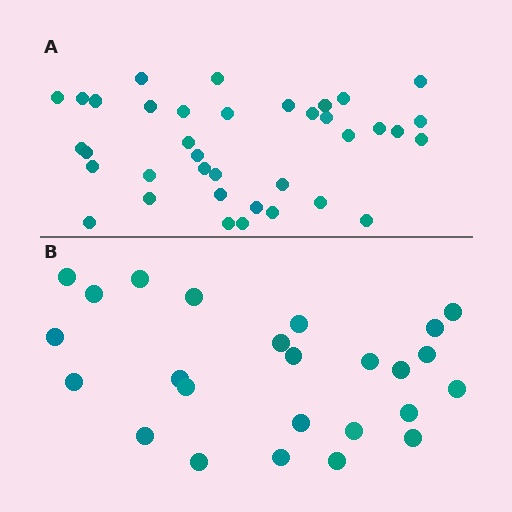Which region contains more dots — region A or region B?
Region A (the top region) has more dots.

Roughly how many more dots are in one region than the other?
Region A has roughly 12 or so more dots than region B.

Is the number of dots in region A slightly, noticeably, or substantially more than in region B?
Region A has substantially more. The ratio is roughly 1.5 to 1.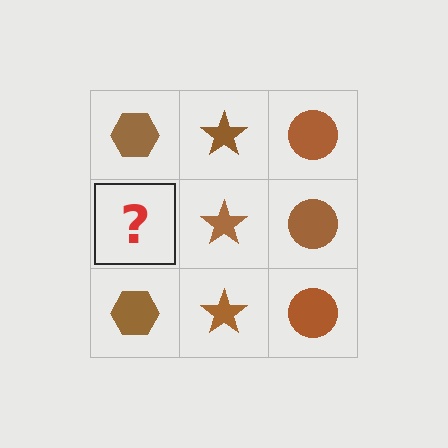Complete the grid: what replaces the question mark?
The question mark should be replaced with a brown hexagon.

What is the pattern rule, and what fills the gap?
The rule is that each column has a consistent shape. The gap should be filled with a brown hexagon.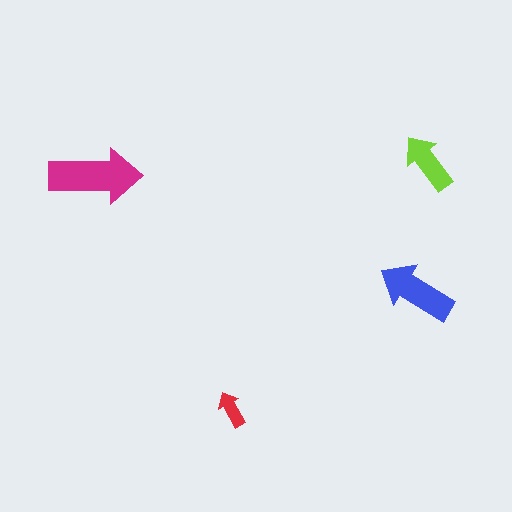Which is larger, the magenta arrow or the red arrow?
The magenta one.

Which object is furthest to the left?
The magenta arrow is leftmost.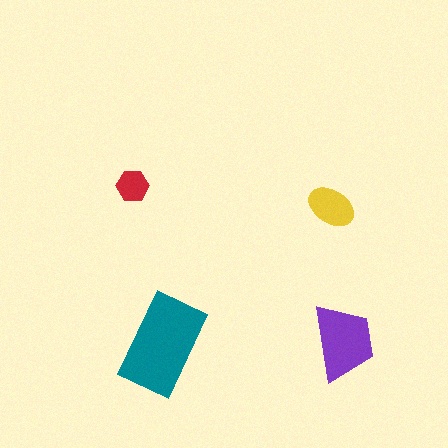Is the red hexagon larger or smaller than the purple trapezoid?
Smaller.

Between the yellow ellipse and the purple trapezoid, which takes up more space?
The purple trapezoid.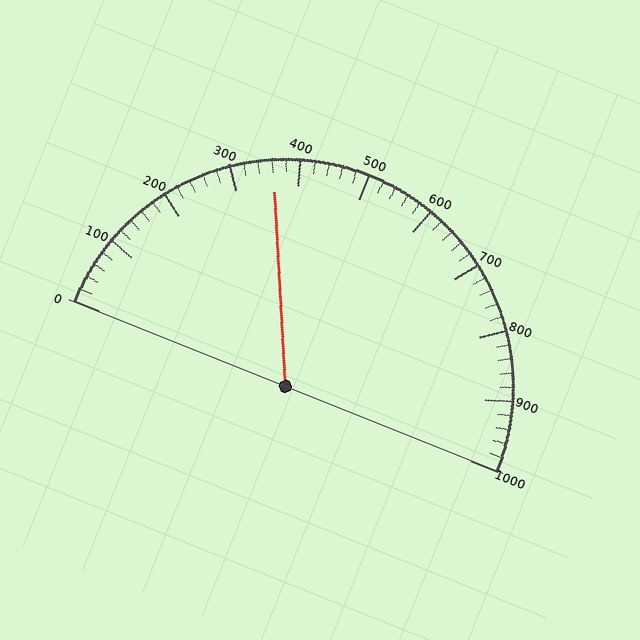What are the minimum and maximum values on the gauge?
The gauge ranges from 0 to 1000.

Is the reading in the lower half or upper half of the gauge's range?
The reading is in the lower half of the range (0 to 1000).